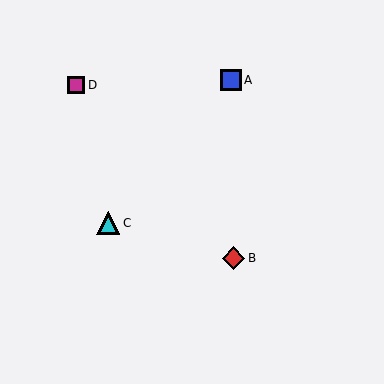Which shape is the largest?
The cyan triangle (labeled C) is the largest.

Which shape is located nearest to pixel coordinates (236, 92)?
The blue square (labeled A) at (231, 80) is nearest to that location.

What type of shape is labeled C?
Shape C is a cyan triangle.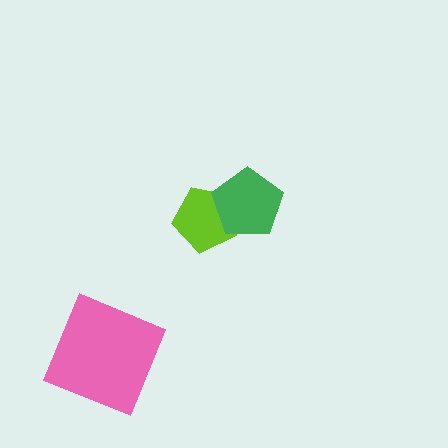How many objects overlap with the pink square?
0 objects overlap with the pink square.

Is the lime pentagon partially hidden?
Yes, it is partially covered by another shape.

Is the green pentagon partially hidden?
No, no other shape covers it.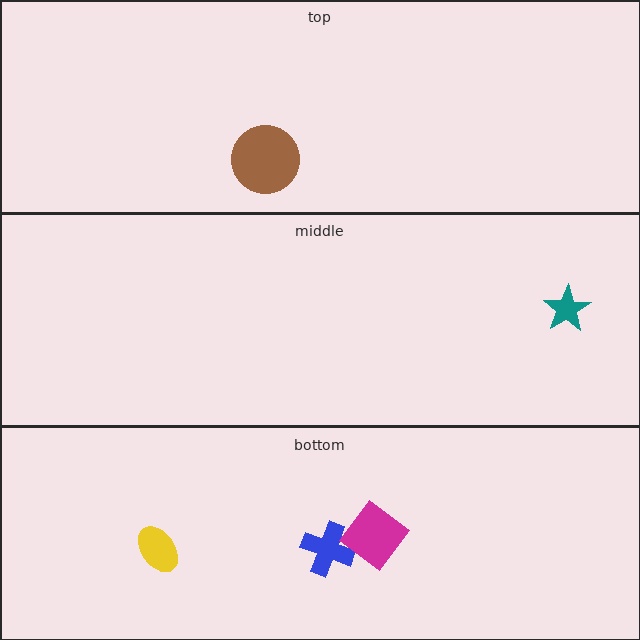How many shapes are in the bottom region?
3.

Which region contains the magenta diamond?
The bottom region.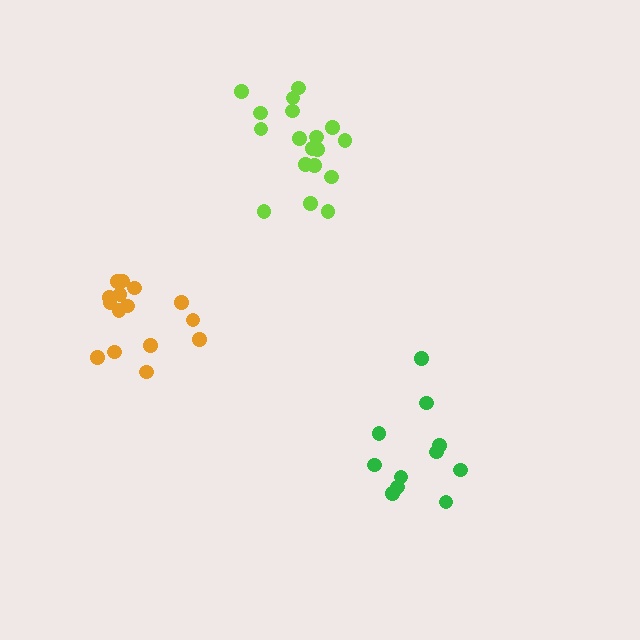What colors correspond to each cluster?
The clusters are colored: green, lime, orange.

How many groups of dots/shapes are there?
There are 3 groups.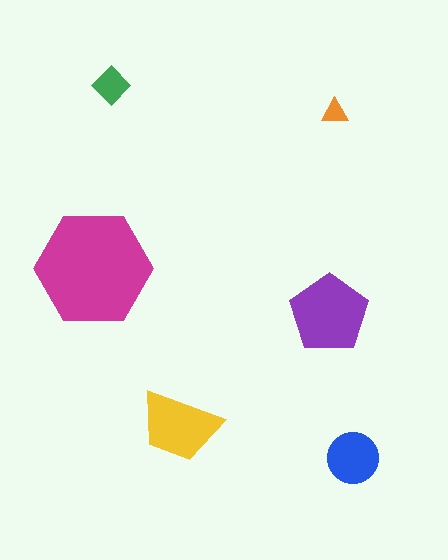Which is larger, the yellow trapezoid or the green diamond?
The yellow trapezoid.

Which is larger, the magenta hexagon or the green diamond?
The magenta hexagon.